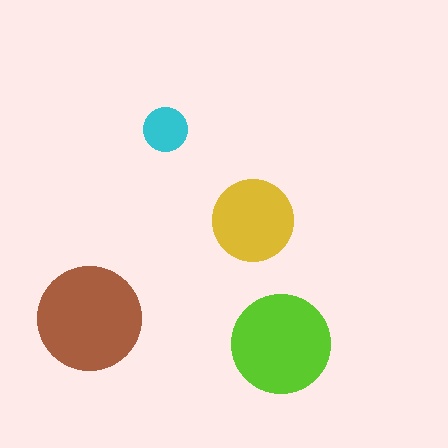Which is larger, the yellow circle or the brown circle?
The brown one.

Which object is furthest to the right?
The lime circle is rightmost.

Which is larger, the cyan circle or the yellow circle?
The yellow one.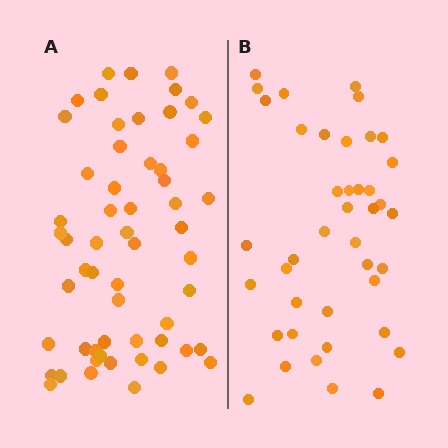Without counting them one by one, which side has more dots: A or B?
Region A (the left region) has more dots.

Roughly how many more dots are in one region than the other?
Region A has approximately 15 more dots than region B.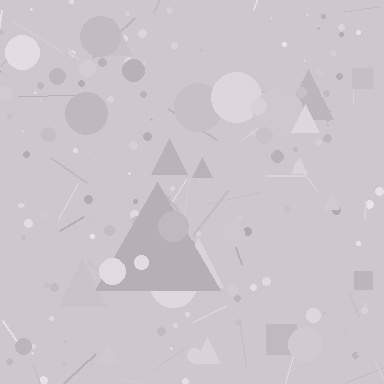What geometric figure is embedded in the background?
A triangle is embedded in the background.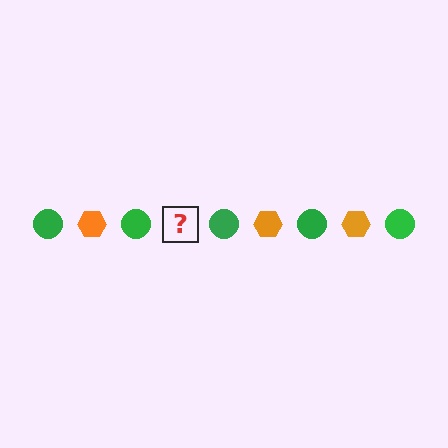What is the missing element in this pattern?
The missing element is an orange hexagon.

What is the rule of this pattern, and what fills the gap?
The rule is that the pattern alternates between green circle and orange hexagon. The gap should be filled with an orange hexagon.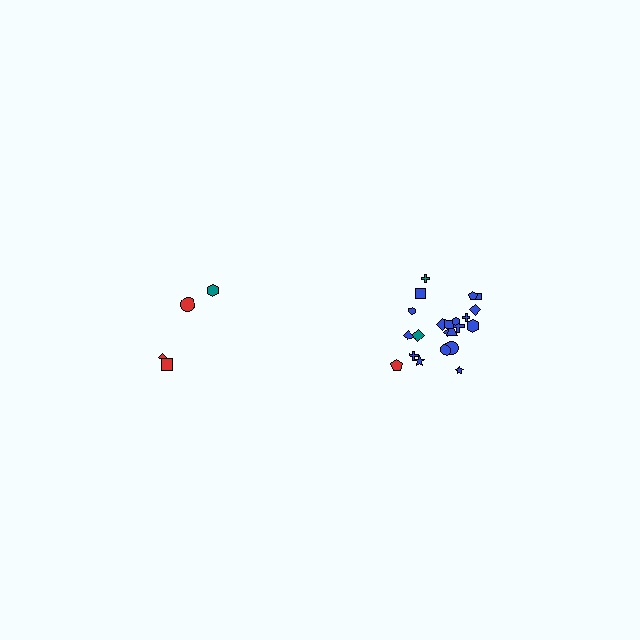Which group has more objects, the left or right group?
The right group.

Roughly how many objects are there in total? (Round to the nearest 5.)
Roughly 25 objects in total.